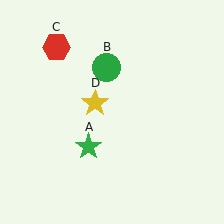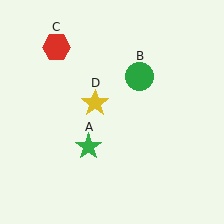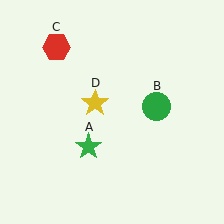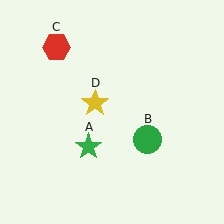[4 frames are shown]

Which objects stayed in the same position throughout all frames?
Green star (object A) and red hexagon (object C) and yellow star (object D) remained stationary.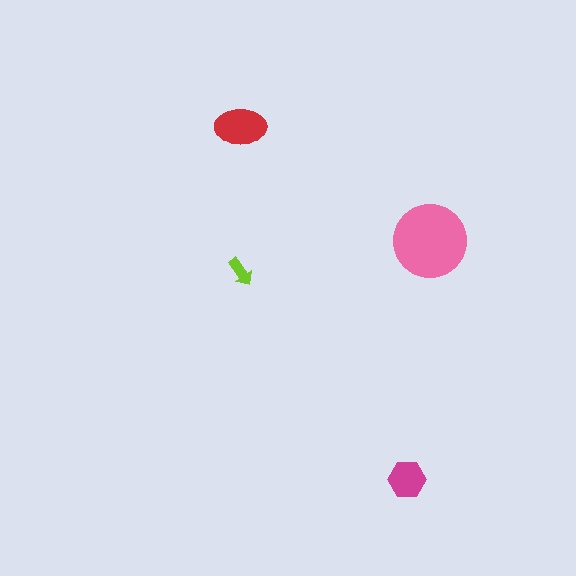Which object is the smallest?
The lime arrow.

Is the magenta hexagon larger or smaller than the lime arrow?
Larger.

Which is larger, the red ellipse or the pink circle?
The pink circle.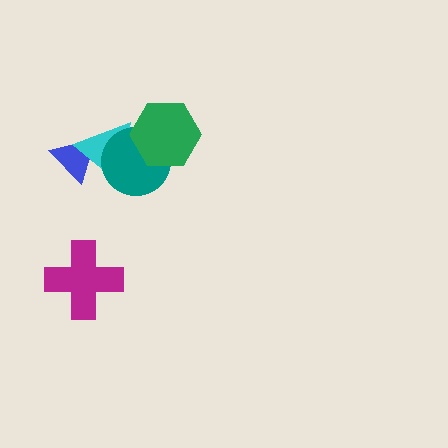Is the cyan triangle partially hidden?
Yes, it is partially covered by another shape.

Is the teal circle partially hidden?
Yes, it is partially covered by another shape.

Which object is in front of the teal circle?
The green hexagon is in front of the teal circle.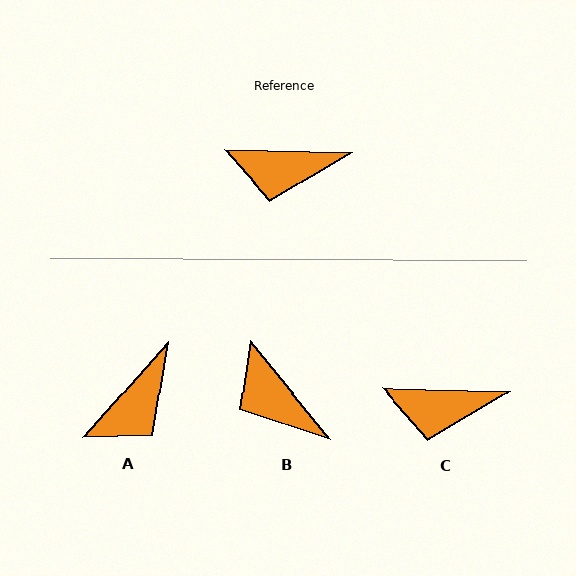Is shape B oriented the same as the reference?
No, it is off by about 49 degrees.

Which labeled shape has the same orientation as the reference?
C.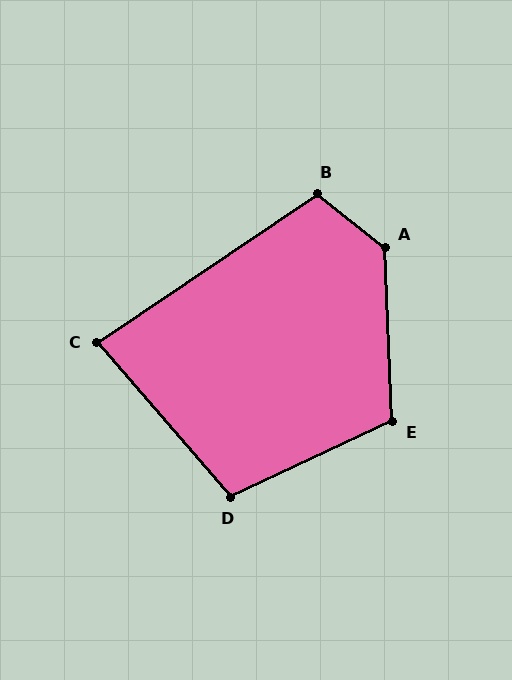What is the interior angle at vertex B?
Approximately 107 degrees (obtuse).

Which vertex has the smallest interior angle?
C, at approximately 83 degrees.